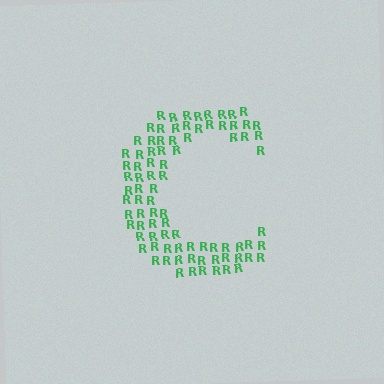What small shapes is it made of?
It is made of small letter R's.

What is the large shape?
The large shape is the letter C.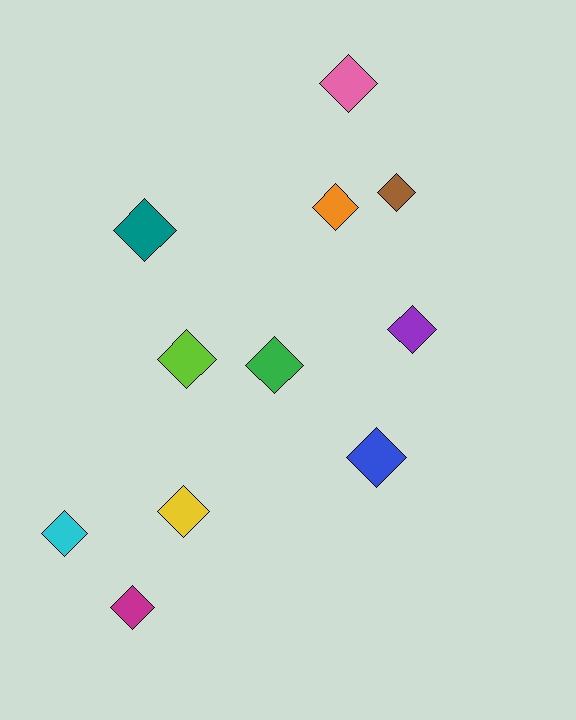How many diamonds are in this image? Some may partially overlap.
There are 11 diamonds.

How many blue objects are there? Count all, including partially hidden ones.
There is 1 blue object.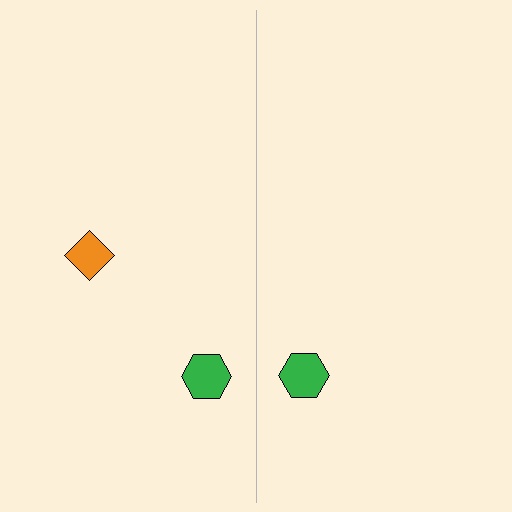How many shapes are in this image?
There are 3 shapes in this image.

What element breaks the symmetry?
A orange diamond is missing from the right side.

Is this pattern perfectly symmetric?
No, the pattern is not perfectly symmetric. A orange diamond is missing from the right side.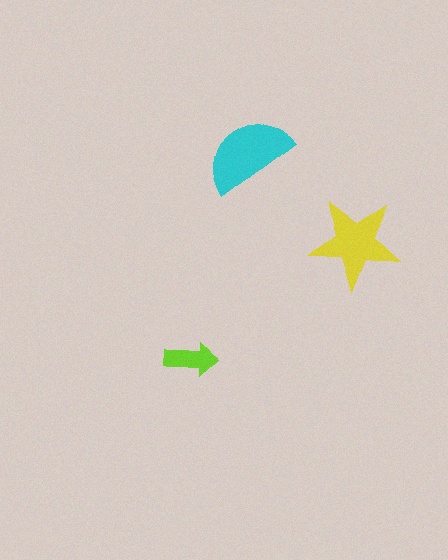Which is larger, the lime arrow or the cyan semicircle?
The cyan semicircle.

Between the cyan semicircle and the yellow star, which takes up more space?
The cyan semicircle.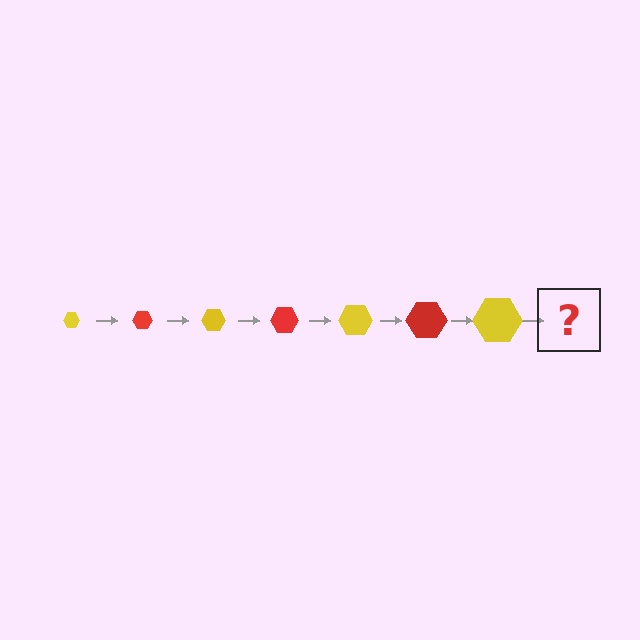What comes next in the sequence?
The next element should be a red hexagon, larger than the previous one.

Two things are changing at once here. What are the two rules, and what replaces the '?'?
The two rules are that the hexagon grows larger each step and the color cycles through yellow and red. The '?' should be a red hexagon, larger than the previous one.